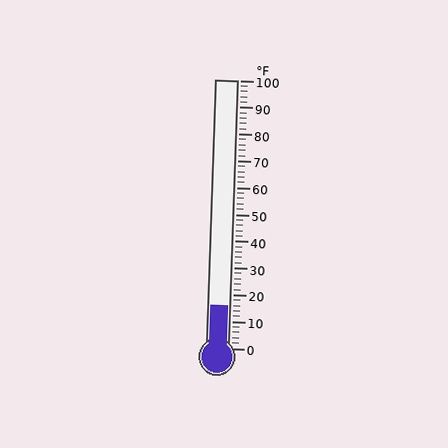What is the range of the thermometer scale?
The thermometer scale ranges from 0°F to 100°F.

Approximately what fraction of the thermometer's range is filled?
The thermometer is filled to approximately 15% of its range.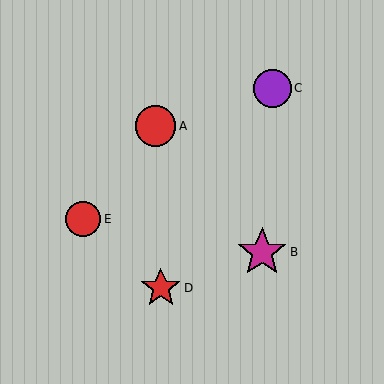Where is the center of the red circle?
The center of the red circle is at (155, 126).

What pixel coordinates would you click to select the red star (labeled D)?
Click at (161, 288) to select the red star D.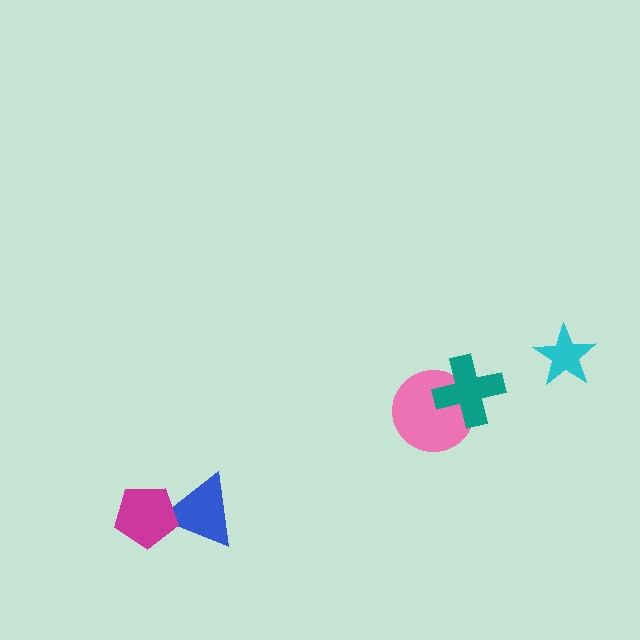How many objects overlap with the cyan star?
0 objects overlap with the cyan star.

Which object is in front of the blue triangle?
The magenta pentagon is in front of the blue triangle.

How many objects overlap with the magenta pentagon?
1 object overlaps with the magenta pentagon.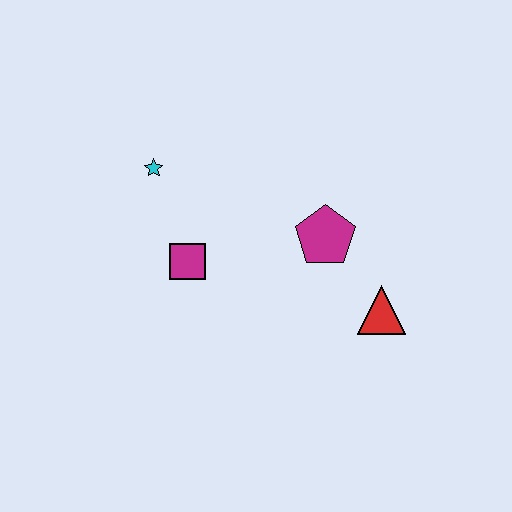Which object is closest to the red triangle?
The magenta pentagon is closest to the red triangle.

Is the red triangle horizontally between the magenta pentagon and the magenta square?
No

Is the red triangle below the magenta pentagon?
Yes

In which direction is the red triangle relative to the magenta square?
The red triangle is to the right of the magenta square.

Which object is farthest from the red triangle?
The cyan star is farthest from the red triangle.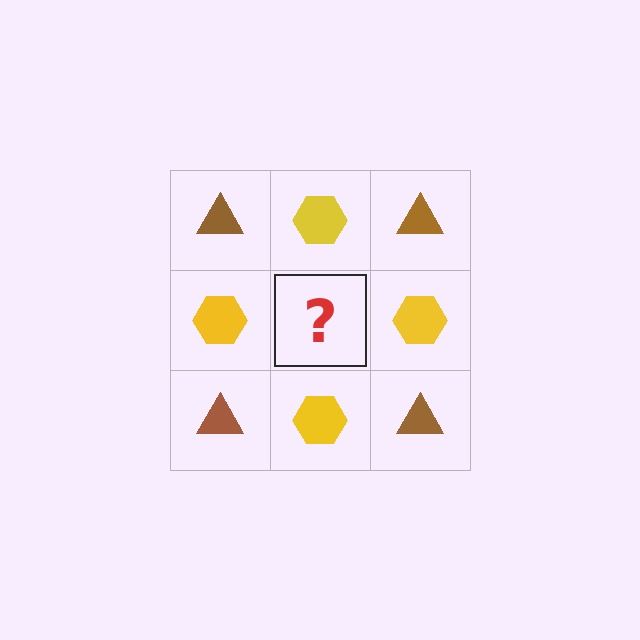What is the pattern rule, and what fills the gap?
The rule is that it alternates brown triangle and yellow hexagon in a checkerboard pattern. The gap should be filled with a brown triangle.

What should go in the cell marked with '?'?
The missing cell should contain a brown triangle.